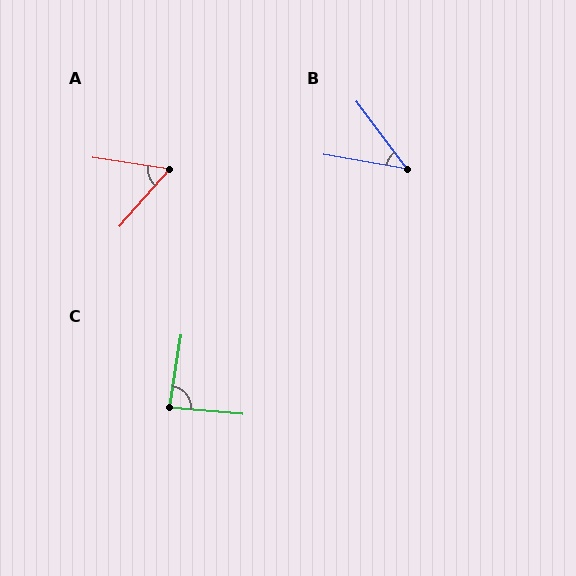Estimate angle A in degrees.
Approximately 57 degrees.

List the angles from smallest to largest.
B (43°), A (57°), C (86°).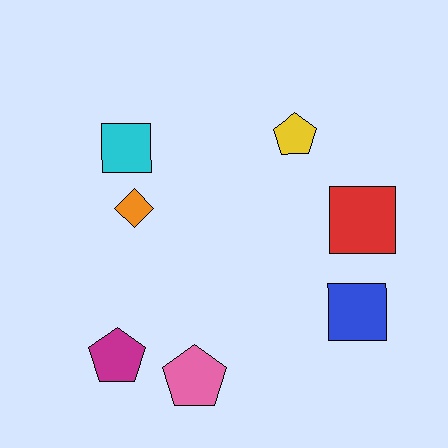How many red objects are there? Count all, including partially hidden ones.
There is 1 red object.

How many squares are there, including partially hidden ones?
There are 3 squares.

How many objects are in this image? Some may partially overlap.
There are 7 objects.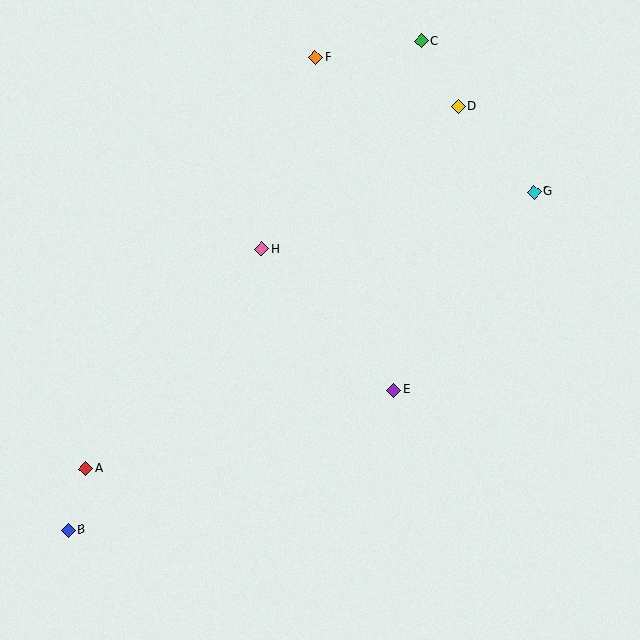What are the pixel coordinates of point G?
Point G is at (534, 192).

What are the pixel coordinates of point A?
Point A is at (86, 468).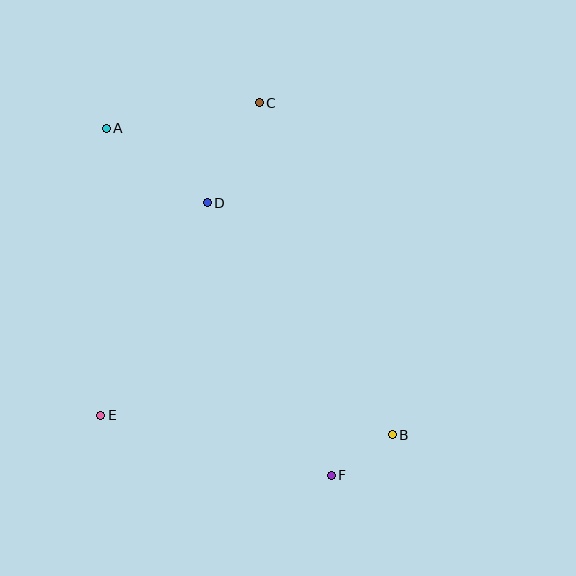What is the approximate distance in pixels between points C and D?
The distance between C and D is approximately 112 pixels.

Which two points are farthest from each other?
Points A and B are farthest from each other.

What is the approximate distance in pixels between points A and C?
The distance between A and C is approximately 155 pixels.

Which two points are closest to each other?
Points B and F are closest to each other.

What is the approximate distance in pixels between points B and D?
The distance between B and D is approximately 297 pixels.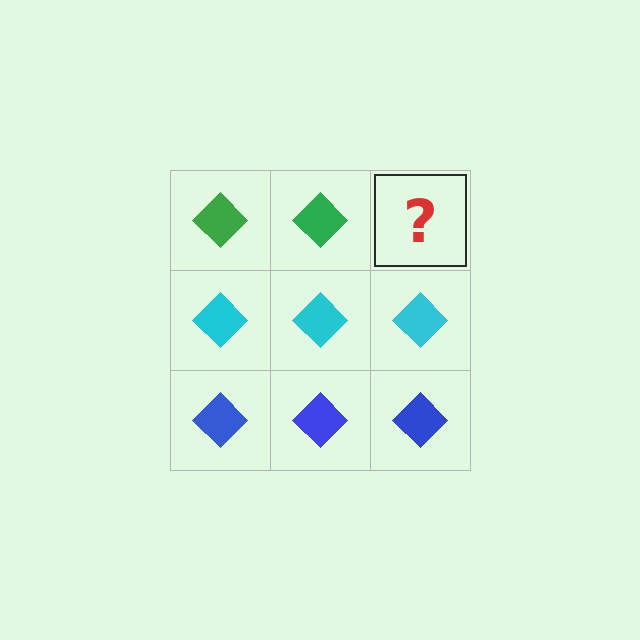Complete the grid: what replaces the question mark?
The question mark should be replaced with a green diamond.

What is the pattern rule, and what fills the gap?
The rule is that each row has a consistent color. The gap should be filled with a green diamond.